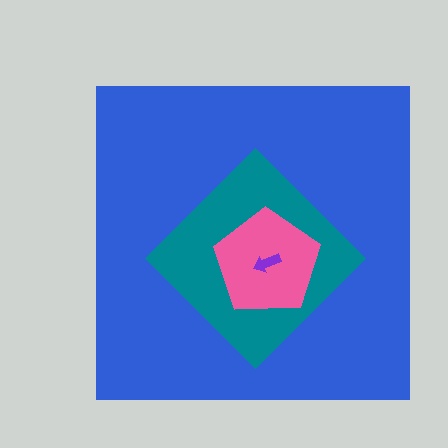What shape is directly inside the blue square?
The teal diamond.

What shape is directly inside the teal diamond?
The pink pentagon.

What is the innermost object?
The purple arrow.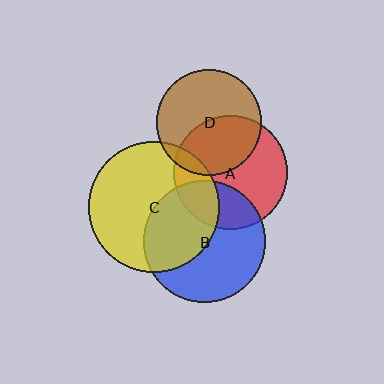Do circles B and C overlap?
Yes.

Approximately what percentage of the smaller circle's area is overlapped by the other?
Approximately 45%.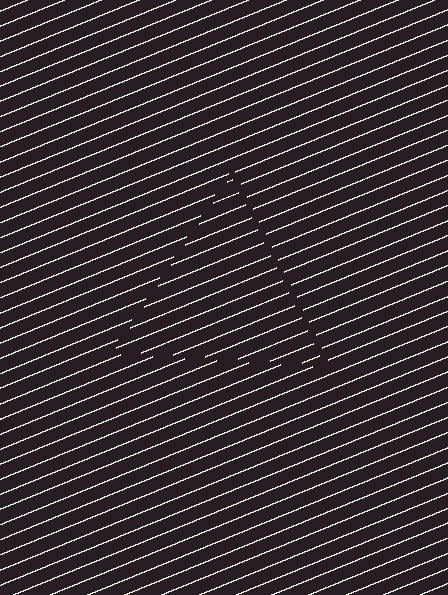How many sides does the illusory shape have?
3 sides — the line-ends trace a triangle.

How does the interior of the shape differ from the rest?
The interior of the shape contains the same grating, shifted by half a period — the contour is defined by the phase discontinuity where line-ends from the inner and outer gratings abut.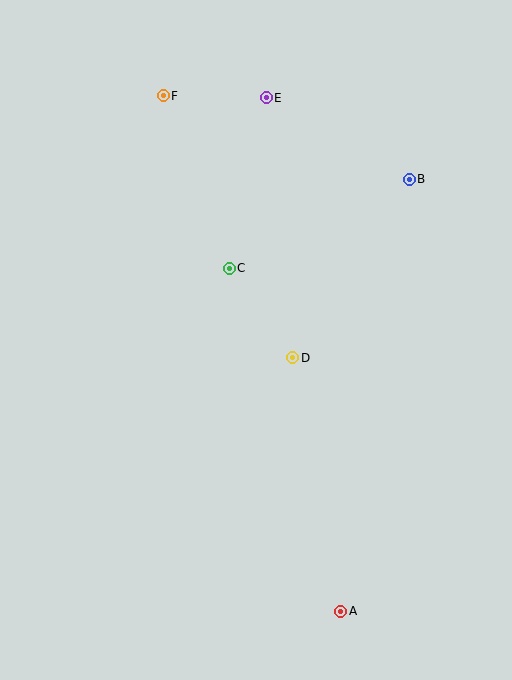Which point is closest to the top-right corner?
Point B is closest to the top-right corner.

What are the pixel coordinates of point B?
Point B is at (409, 179).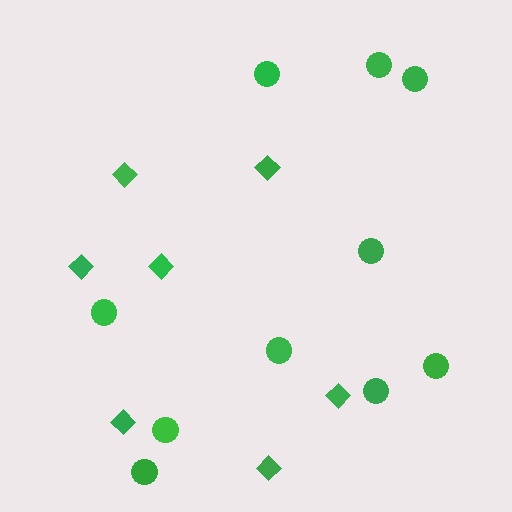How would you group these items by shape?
There are 2 groups: one group of diamonds (7) and one group of circles (10).